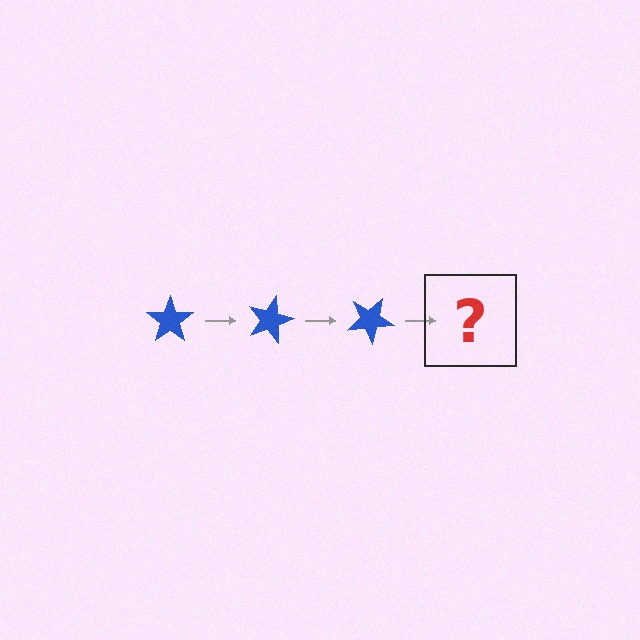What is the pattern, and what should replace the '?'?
The pattern is that the star rotates 15 degrees each step. The '?' should be a blue star rotated 45 degrees.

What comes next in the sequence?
The next element should be a blue star rotated 45 degrees.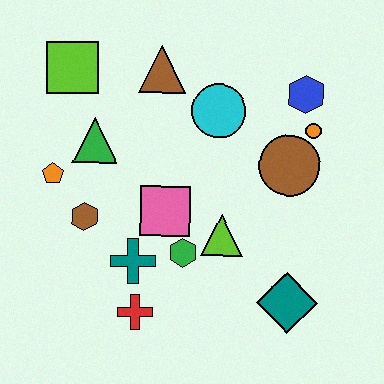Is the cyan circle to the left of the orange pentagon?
No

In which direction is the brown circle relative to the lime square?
The brown circle is to the right of the lime square.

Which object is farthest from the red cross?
The blue hexagon is farthest from the red cross.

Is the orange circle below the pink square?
No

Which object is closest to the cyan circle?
The brown triangle is closest to the cyan circle.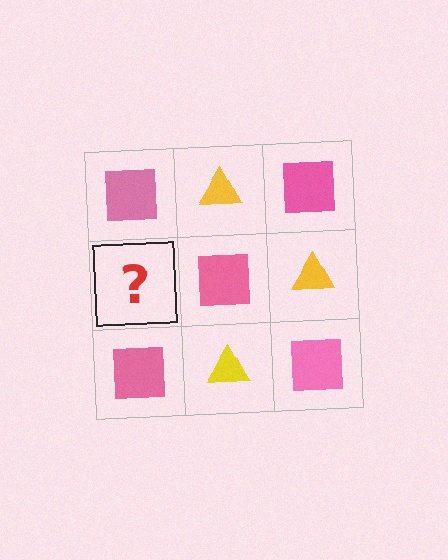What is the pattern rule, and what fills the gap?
The rule is that it alternates pink square and yellow triangle in a checkerboard pattern. The gap should be filled with a yellow triangle.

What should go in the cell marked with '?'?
The missing cell should contain a yellow triangle.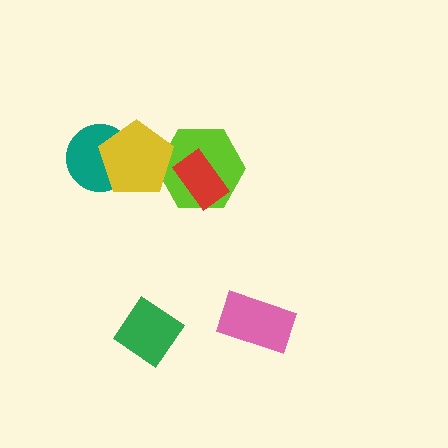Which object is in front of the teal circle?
The yellow pentagon is in front of the teal circle.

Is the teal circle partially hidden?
Yes, it is partially covered by another shape.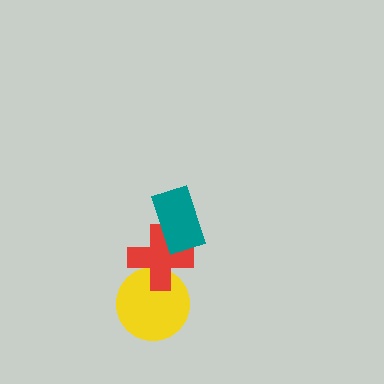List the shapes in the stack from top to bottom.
From top to bottom: the teal rectangle, the red cross, the yellow circle.